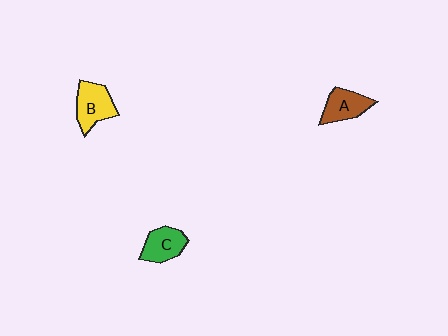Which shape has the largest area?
Shape B (yellow).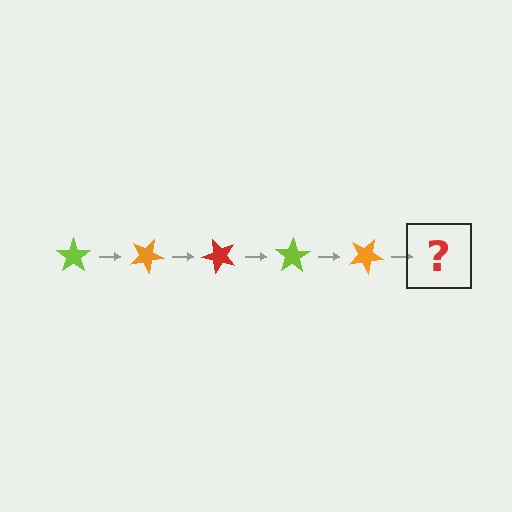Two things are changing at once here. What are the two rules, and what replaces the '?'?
The two rules are that it rotates 25 degrees each step and the color cycles through lime, orange, and red. The '?' should be a red star, rotated 125 degrees from the start.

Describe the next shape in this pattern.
It should be a red star, rotated 125 degrees from the start.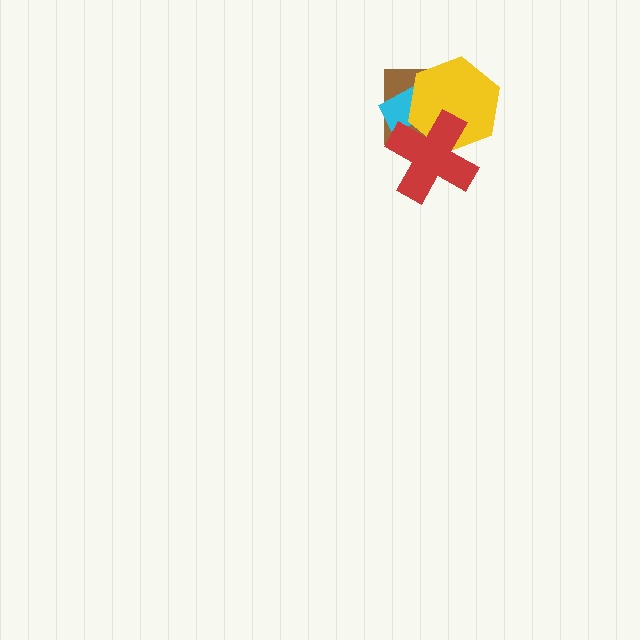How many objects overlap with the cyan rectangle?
3 objects overlap with the cyan rectangle.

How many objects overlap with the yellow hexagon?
3 objects overlap with the yellow hexagon.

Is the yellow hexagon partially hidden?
Yes, it is partially covered by another shape.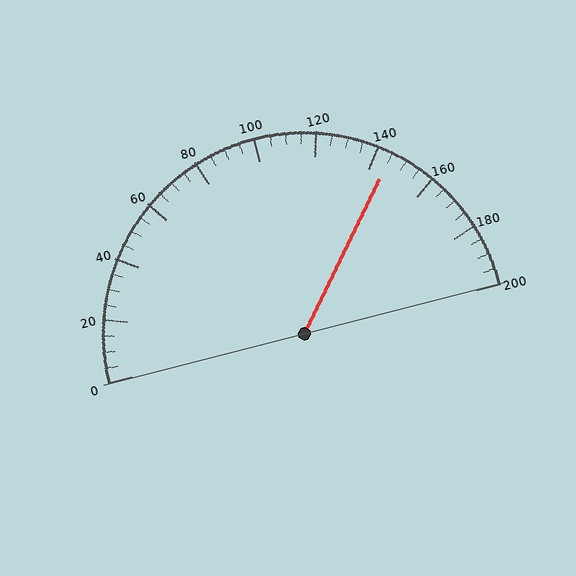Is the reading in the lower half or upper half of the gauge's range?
The reading is in the upper half of the range (0 to 200).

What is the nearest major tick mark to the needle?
The nearest major tick mark is 140.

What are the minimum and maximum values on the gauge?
The gauge ranges from 0 to 200.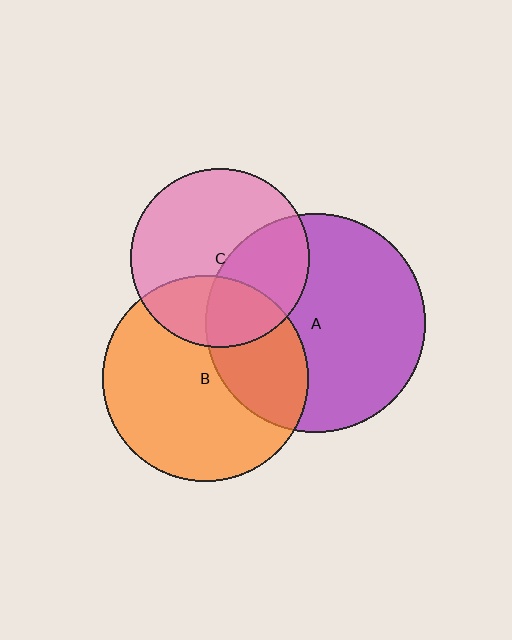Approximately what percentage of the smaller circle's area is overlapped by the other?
Approximately 35%.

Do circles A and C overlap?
Yes.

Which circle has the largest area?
Circle A (purple).